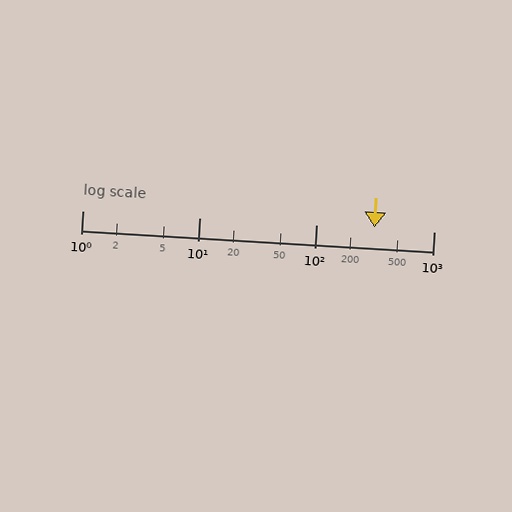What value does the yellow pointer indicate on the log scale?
The pointer indicates approximately 310.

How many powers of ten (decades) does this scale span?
The scale spans 3 decades, from 1 to 1000.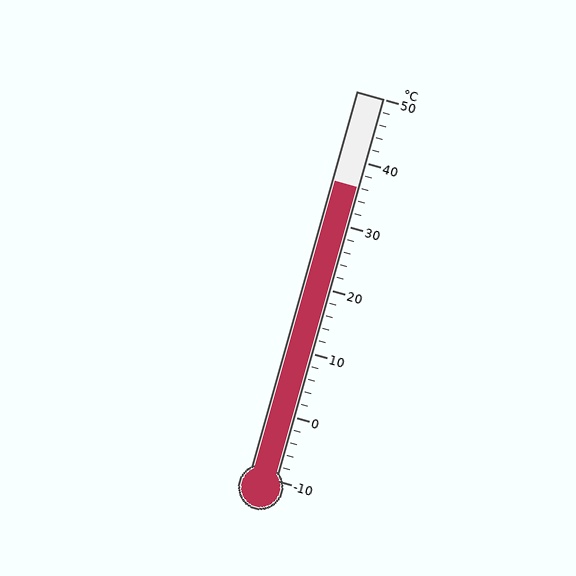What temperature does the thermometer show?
The thermometer shows approximately 36°C.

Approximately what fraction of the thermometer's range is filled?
The thermometer is filled to approximately 75% of its range.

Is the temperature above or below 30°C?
The temperature is above 30°C.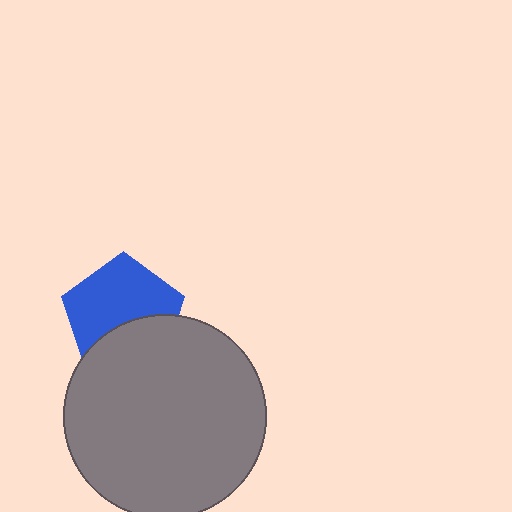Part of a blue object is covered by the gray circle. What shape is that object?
It is a pentagon.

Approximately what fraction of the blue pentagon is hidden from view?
Roughly 38% of the blue pentagon is hidden behind the gray circle.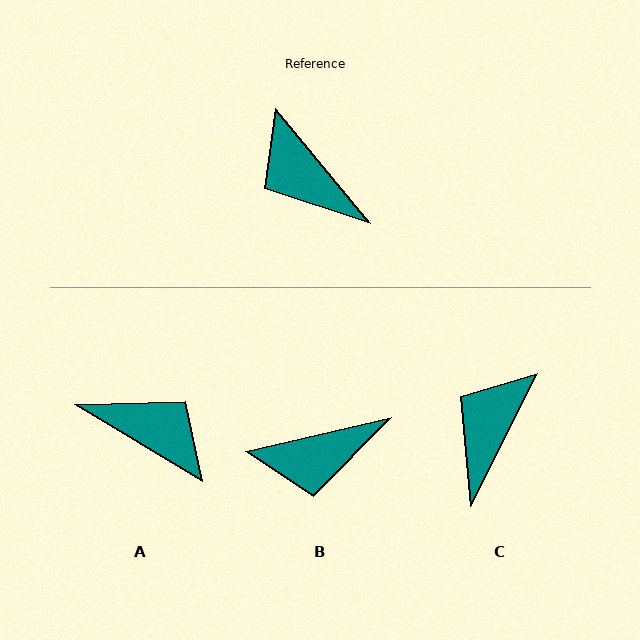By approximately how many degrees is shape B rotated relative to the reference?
Approximately 64 degrees counter-clockwise.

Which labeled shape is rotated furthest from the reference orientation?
A, about 160 degrees away.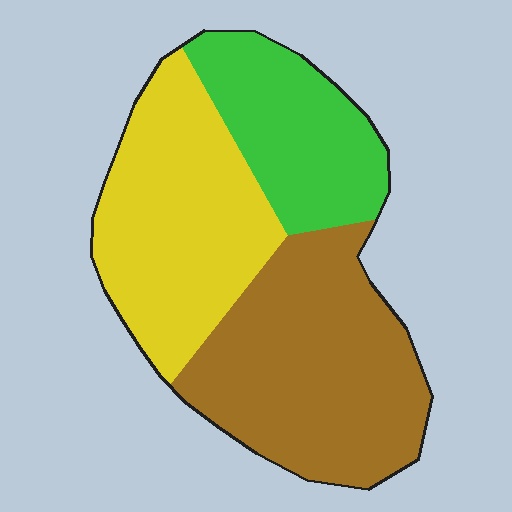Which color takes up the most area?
Brown, at roughly 40%.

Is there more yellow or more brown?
Brown.